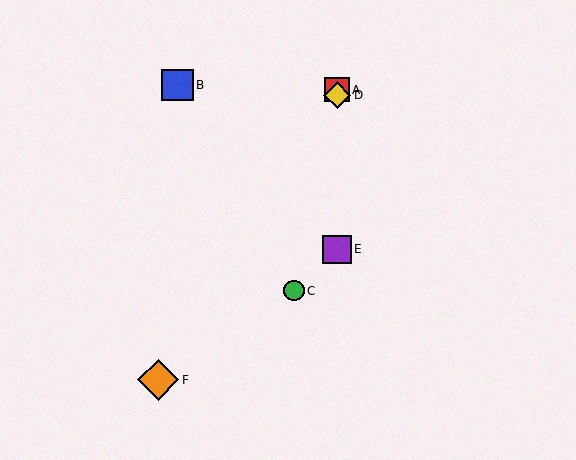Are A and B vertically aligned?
No, A is at x≈337 and B is at x≈178.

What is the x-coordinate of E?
Object E is at x≈337.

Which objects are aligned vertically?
Objects A, D, E are aligned vertically.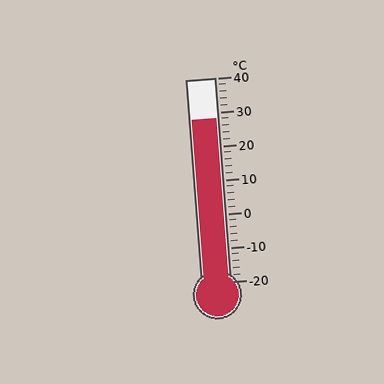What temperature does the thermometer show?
The thermometer shows approximately 28°C.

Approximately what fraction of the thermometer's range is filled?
The thermometer is filled to approximately 80% of its range.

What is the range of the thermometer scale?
The thermometer scale ranges from -20°C to 40°C.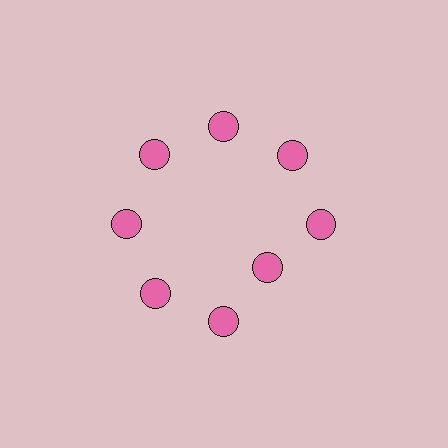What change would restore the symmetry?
The symmetry would be restored by moving it outward, back onto the ring so that all 8 circles sit at equal angles and equal distance from the center.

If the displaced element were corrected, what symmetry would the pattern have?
It would have 8-fold rotational symmetry — the pattern would map onto itself every 45 degrees.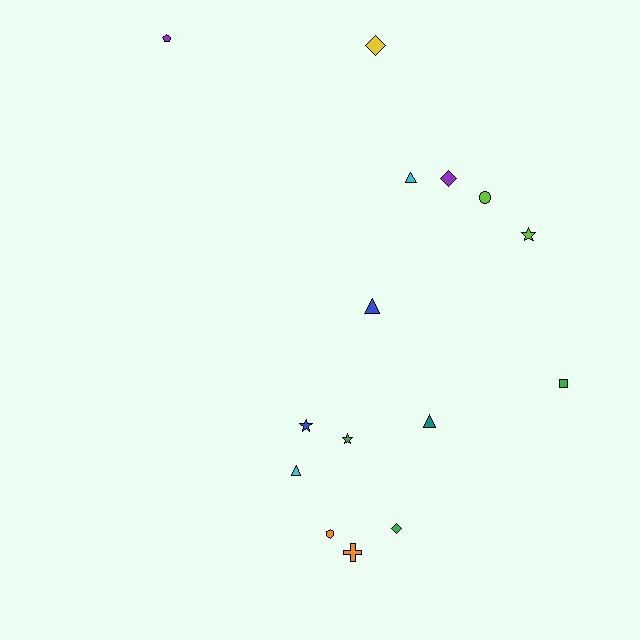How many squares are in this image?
There is 1 square.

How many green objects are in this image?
There are 3 green objects.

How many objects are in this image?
There are 15 objects.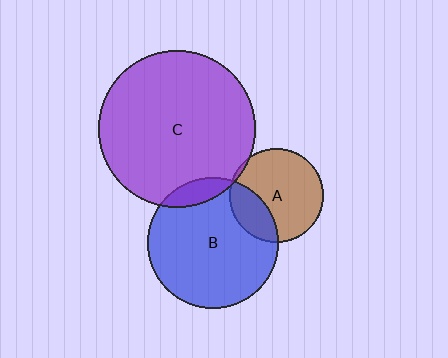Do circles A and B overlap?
Yes.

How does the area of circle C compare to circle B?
Approximately 1.4 times.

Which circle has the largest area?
Circle C (purple).